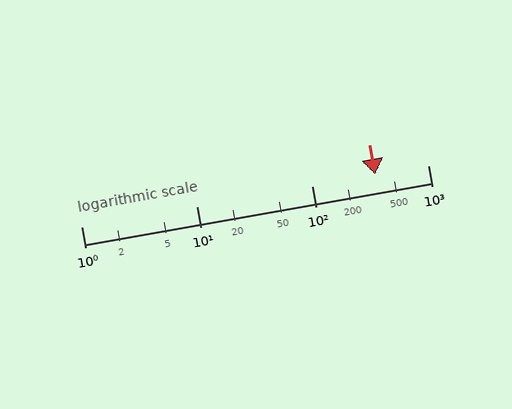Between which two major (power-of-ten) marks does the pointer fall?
The pointer is between 100 and 1000.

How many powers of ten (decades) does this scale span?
The scale spans 3 decades, from 1 to 1000.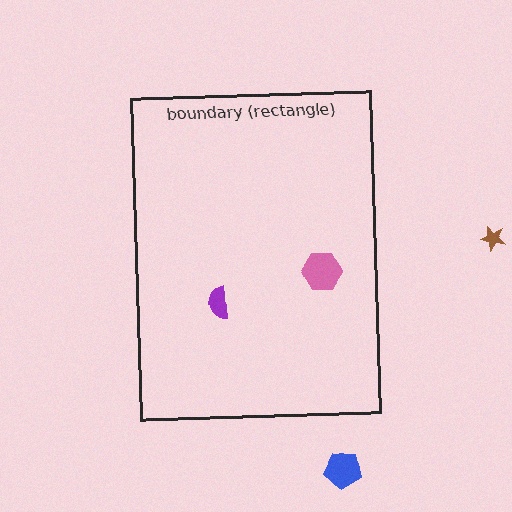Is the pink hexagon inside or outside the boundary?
Inside.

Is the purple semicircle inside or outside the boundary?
Inside.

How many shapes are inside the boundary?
2 inside, 2 outside.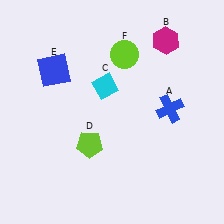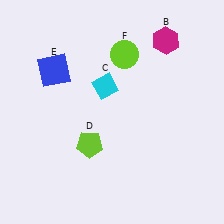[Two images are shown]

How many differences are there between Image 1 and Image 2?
There is 1 difference between the two images.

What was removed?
The blue cross (A) was removed in Image 2.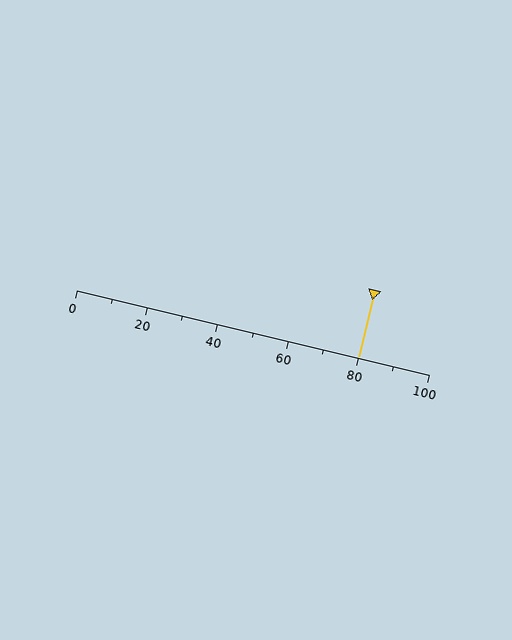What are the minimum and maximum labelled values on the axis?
The axis runs from 0 to 100.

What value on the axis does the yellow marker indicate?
The marker indicates approximately 80.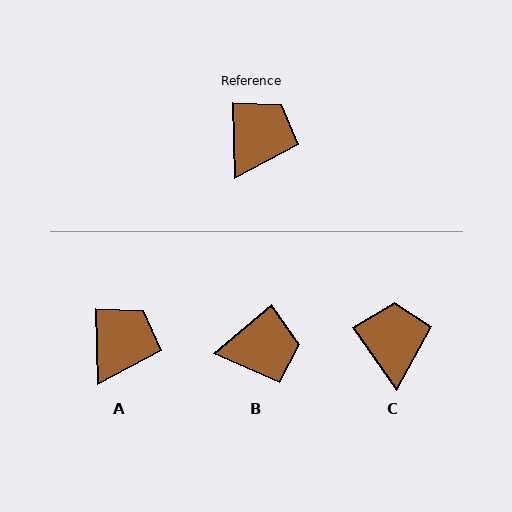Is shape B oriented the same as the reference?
No, it is off by about 52 degrees.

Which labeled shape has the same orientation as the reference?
A.